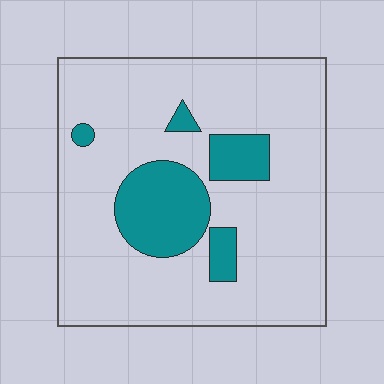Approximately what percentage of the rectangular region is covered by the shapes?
Approximately 20%.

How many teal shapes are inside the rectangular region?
5.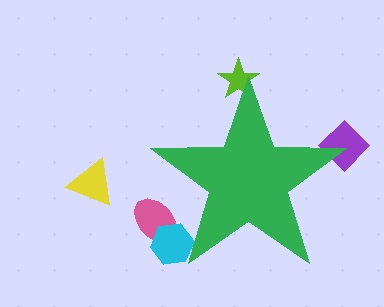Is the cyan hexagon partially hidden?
Yes, the cyan hexagon is partially hidden behind the green star.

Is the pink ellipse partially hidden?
Yes, the pink ellipse is partially hidden behind the green star.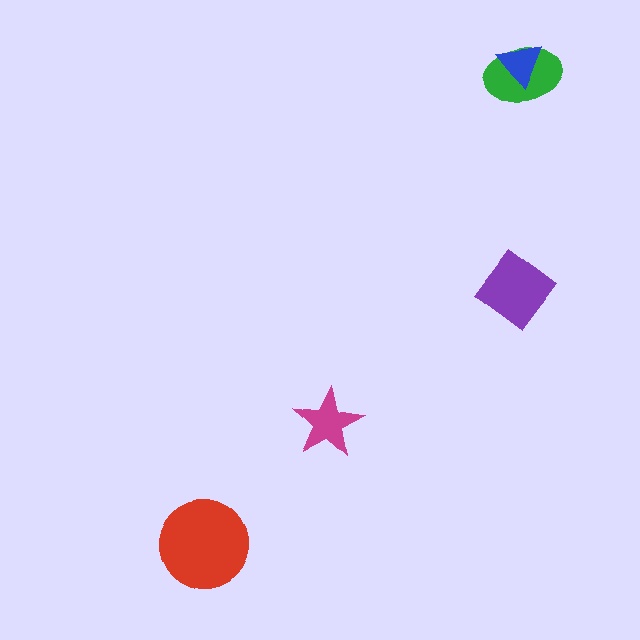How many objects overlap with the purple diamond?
0 objects overlap with the purple diamond.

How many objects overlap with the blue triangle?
1 object overlaps with the blue triangle.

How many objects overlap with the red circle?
0 objects overlap with the red circle.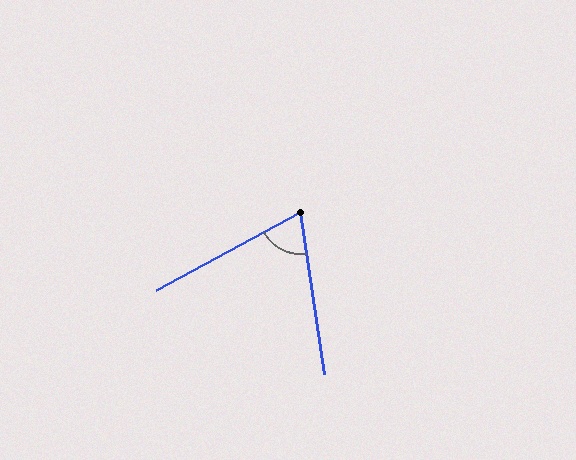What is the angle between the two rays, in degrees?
Approximately 70 degrees.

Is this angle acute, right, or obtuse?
It is acute.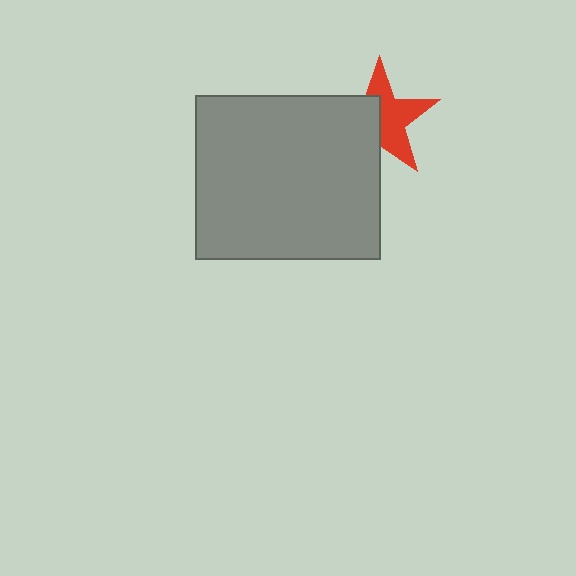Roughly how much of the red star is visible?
About half of it is visible (roughly 54%).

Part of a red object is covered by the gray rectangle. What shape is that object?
It is a star.